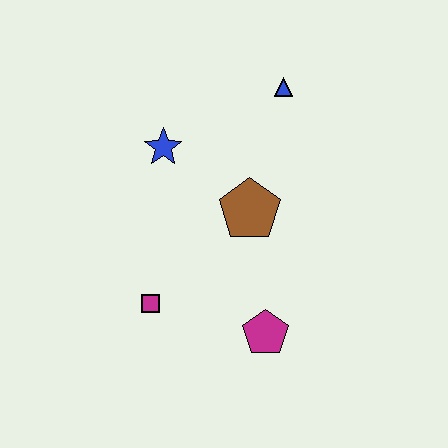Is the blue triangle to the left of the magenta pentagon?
No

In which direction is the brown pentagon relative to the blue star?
The brown pentagon is to the right of the blue star.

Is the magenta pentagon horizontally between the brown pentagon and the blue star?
No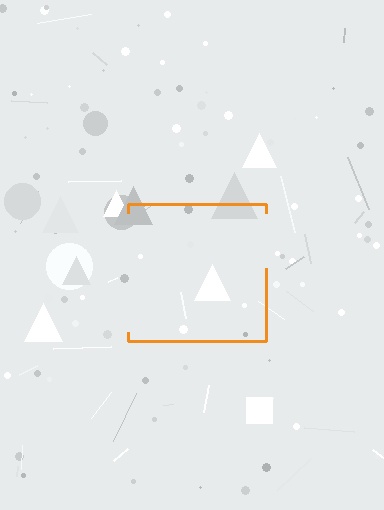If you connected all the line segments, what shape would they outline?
They would outline a square.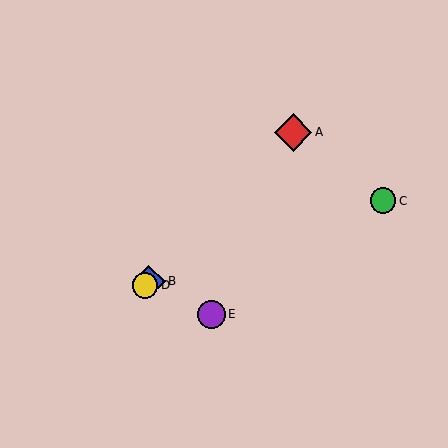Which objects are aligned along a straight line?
Objects A, B, D are aligned along a straight line.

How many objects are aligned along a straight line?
3 objects (A, B, D) are aligned along a straight line.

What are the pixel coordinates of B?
Object B is at (149, 281).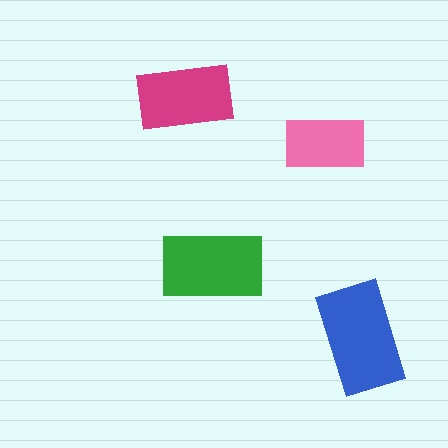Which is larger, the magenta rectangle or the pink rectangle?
The magenta one.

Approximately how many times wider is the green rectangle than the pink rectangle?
About 1.5 times wider.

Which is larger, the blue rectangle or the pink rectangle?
The blue one.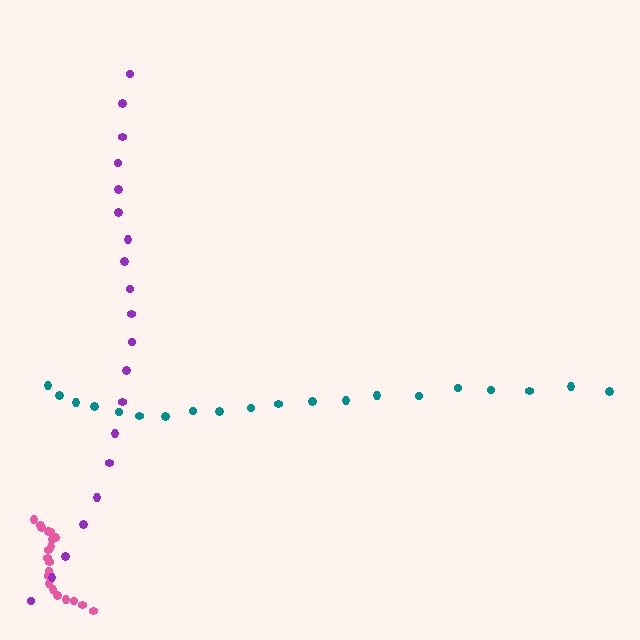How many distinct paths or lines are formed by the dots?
There are 3 distinct paths.